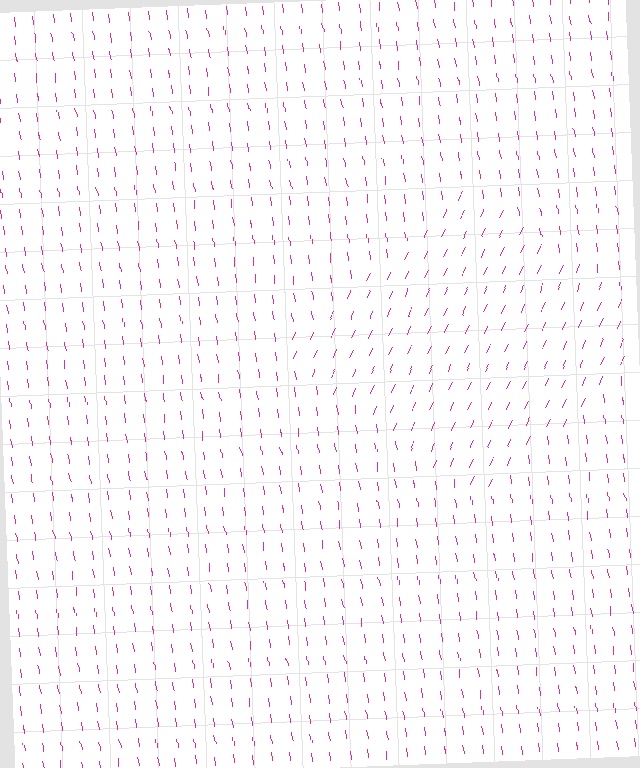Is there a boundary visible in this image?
Yes, there is a texture boundary formed by a change in line orientation.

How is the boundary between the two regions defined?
The boundary is defined purely by a change in line orientation (approximately 33 degrees difference). All lines are the same color and thickness.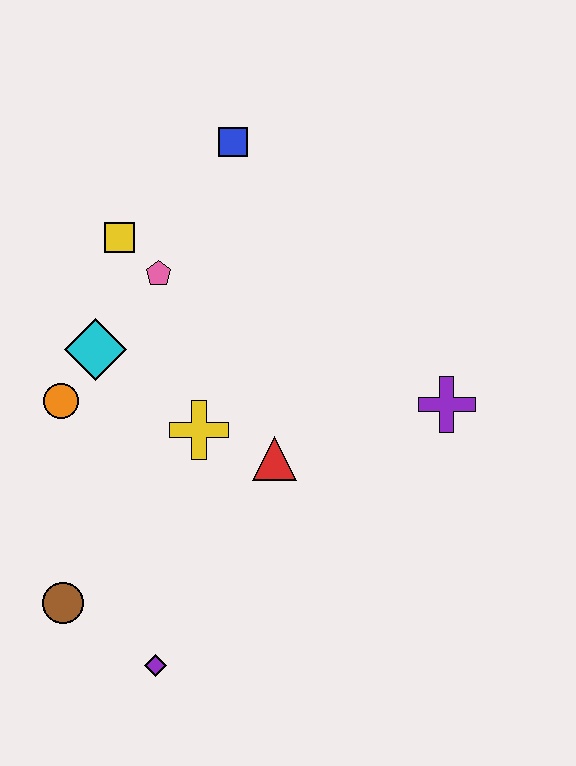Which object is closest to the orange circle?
The cyan diamond is closest to the orange circle.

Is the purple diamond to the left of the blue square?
Yes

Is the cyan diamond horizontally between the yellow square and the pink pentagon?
No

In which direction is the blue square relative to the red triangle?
The blue square is above the red triangle.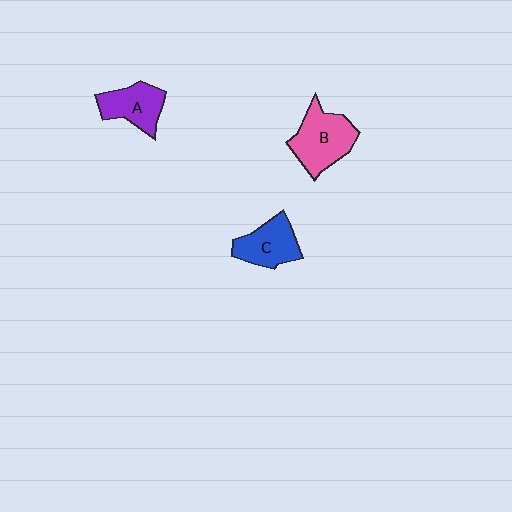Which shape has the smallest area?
Shape A (purple).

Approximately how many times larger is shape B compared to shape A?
Approximately 1.3 times.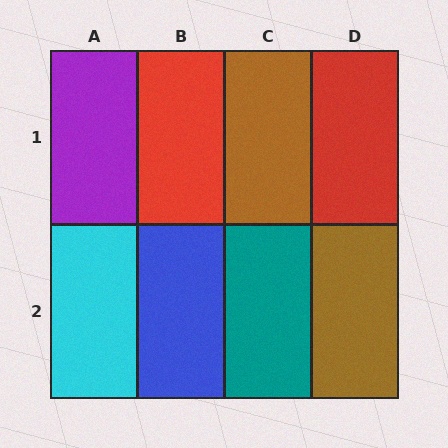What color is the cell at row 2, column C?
Teal.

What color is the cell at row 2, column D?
Brown.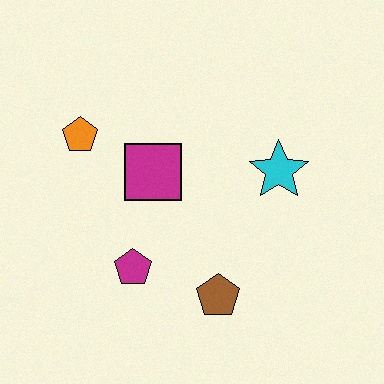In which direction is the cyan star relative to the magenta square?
The cyan star is to the right of the magenta square.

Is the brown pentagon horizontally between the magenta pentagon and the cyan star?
Yes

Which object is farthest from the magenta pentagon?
The cyan star is farthest from the magenta pentagon.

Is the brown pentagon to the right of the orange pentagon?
Yes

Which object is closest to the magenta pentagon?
The brown pentagon is closest to the magenta pentagon.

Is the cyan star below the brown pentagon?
No